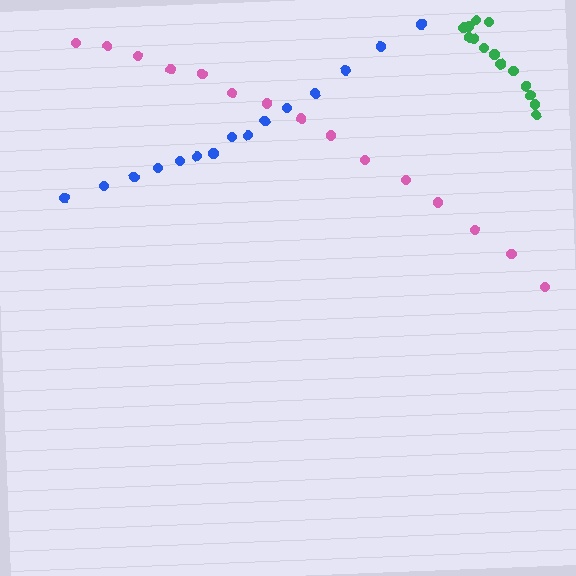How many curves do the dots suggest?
There are 3 distinct paths.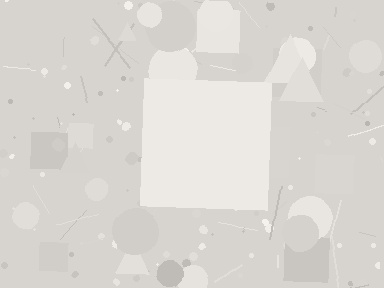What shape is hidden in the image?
A square is hidden in the image.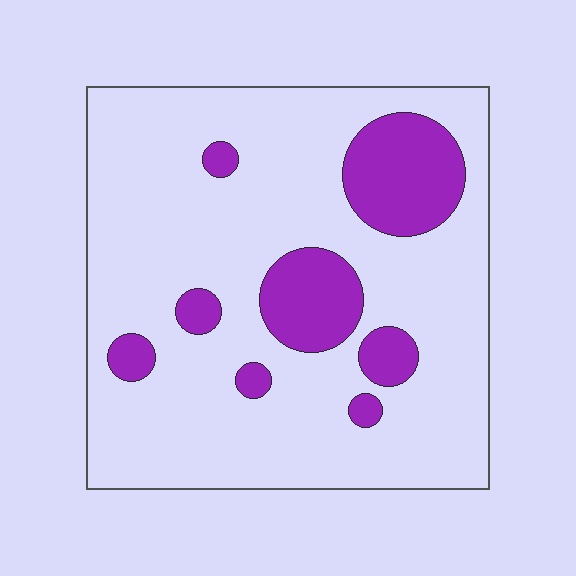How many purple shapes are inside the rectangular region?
8.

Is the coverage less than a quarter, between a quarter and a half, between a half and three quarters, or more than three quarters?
Less than a quarter.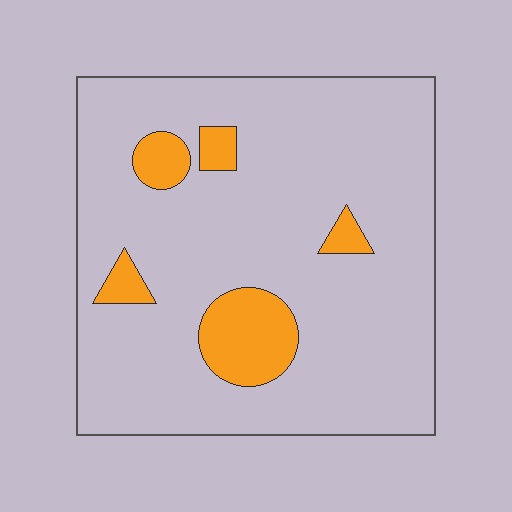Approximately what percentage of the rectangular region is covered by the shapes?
Approximately 10%.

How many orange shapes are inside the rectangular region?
5.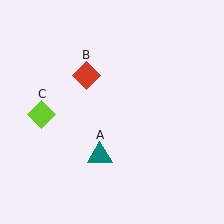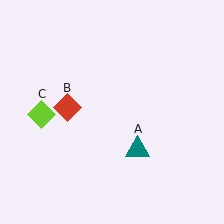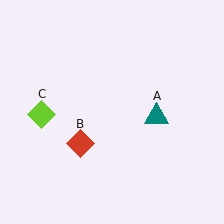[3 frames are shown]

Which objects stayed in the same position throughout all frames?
Lime diamond (object C) remained stationary.